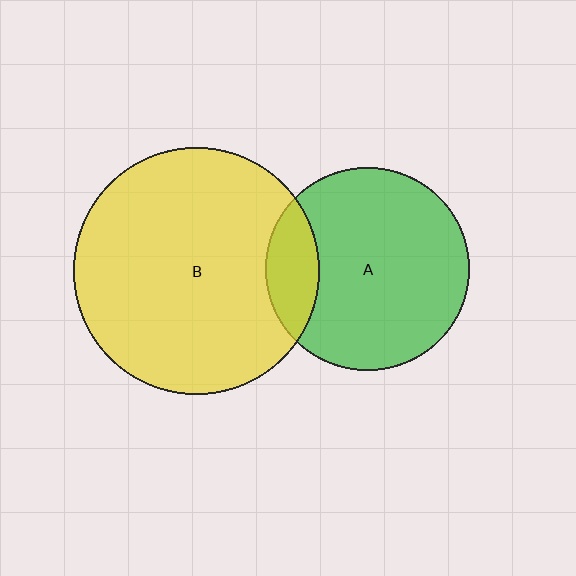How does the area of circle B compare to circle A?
Approximately 1.5 times.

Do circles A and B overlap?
Yes.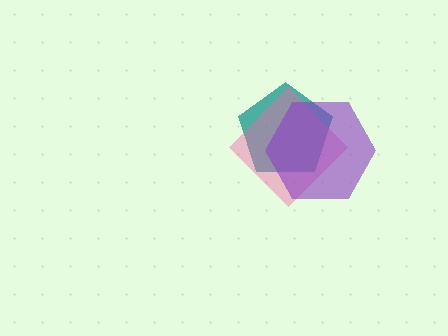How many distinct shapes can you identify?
There are 3 distinct shapes: a teal pentagon, a pink diamond, a purple hexagon.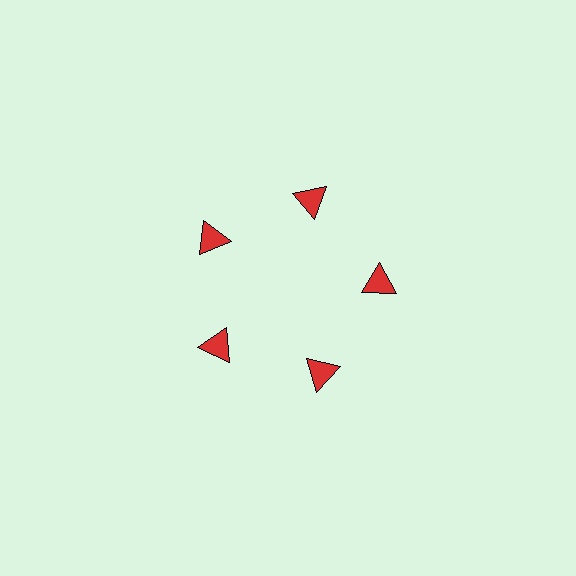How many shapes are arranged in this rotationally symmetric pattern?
There are 5 shapes, arranged in 5 groups of 1.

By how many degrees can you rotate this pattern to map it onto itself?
The pattern maps onto itself every 72 degrees of rotation.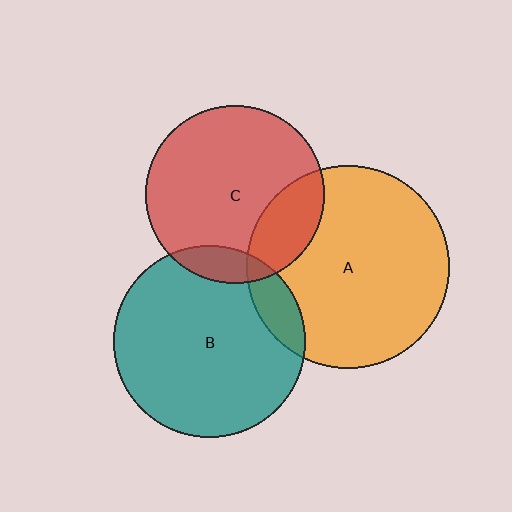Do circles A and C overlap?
Yes.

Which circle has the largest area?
Circle A (orange).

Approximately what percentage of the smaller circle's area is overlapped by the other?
Approximately 20%.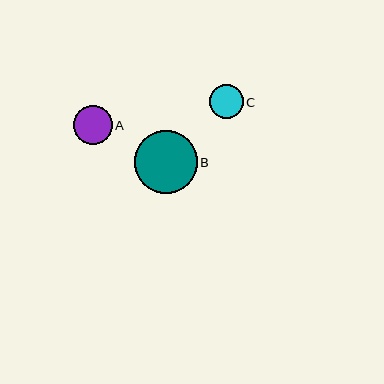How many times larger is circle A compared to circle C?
Circle A is approximately 1.1 times the size of circle C.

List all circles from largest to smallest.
From largest to smallest: B, A, C.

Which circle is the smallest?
Circle C is the smallest with a size of approximately 34 pixels.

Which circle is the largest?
Circle B is the largest with a size of approximately 63 pixels.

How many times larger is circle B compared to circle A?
Circle B is approximately 1.6 times the size of circle A.